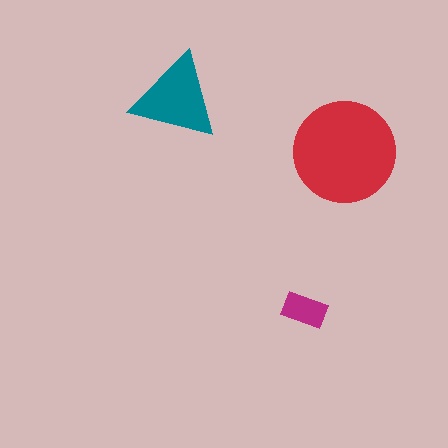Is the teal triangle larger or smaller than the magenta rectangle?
Larger.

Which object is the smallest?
The magenta rectangle.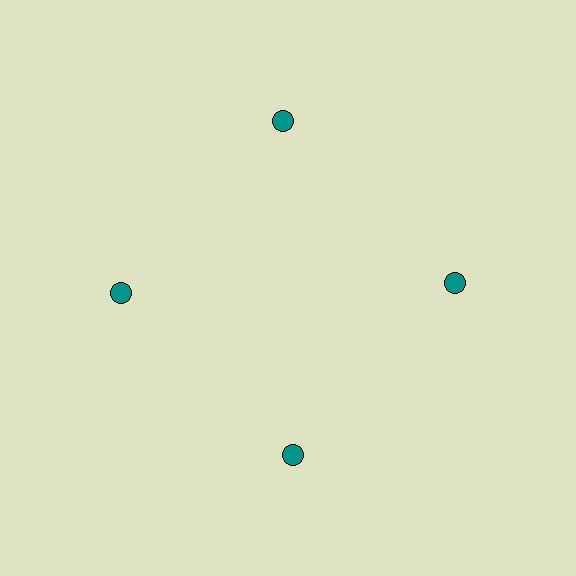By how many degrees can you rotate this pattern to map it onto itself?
The pattern maps onto itself every 90 degrees of rotation.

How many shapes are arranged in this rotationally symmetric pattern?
There are 4 shapes, arranged in 4 groups of 1.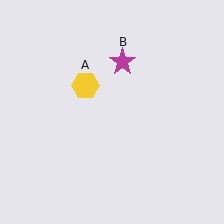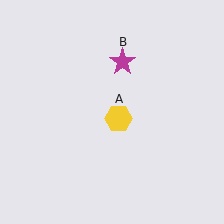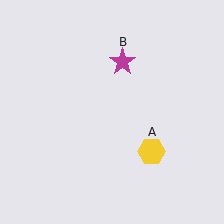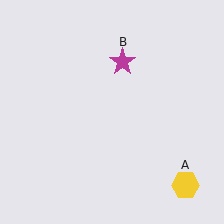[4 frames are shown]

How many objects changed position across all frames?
1 object changed position: yellow hexagon (object A).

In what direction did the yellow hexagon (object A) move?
The yellow hexagon (object A) moved down and to the right.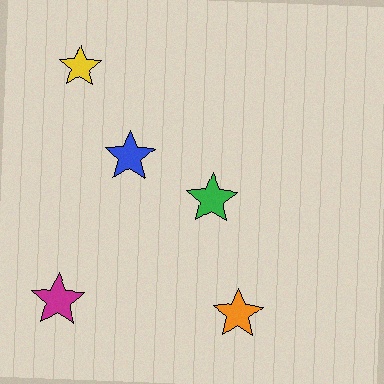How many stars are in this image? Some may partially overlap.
There are 5 stars.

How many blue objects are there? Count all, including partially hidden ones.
There is 1 blue object.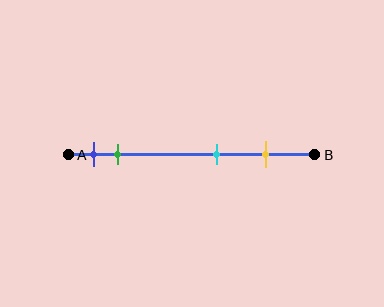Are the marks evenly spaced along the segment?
No, the marks are not evenly spaced.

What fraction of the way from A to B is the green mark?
The green mark is approximately 20% (0.2) of the way from A to B.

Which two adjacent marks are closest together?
The blue and green marks are the closest adjacent pair.